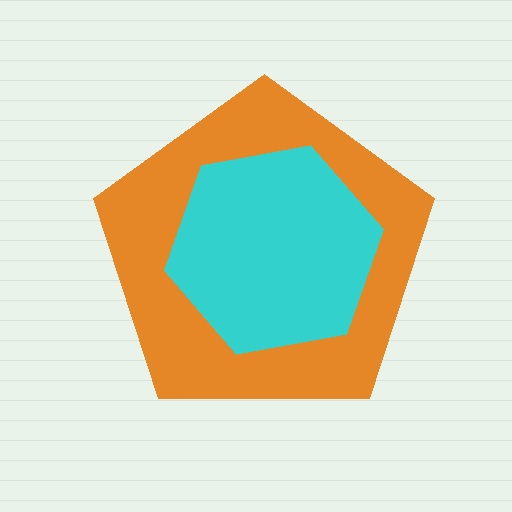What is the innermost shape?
The cyan hexagon.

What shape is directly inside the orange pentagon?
The cyan hexagon.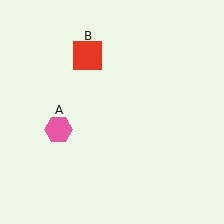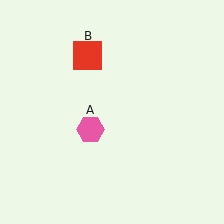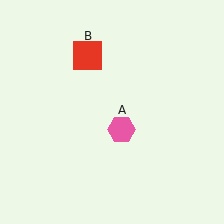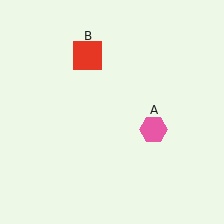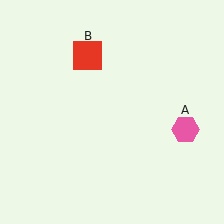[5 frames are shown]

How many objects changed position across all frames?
1 object changed position: pink hexagon (object A).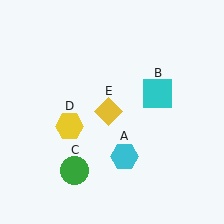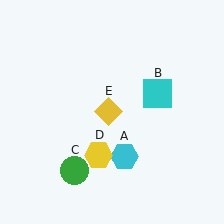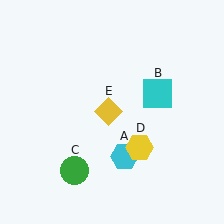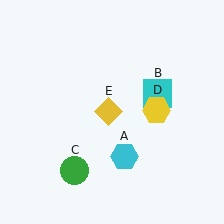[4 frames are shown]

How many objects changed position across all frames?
1 object changed position: yellow hexagon (object D).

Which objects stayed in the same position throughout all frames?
Cyan hexagon (object A) and cyan square (object B) and green circle (object C) and yellow diamond (object E) remained stationary.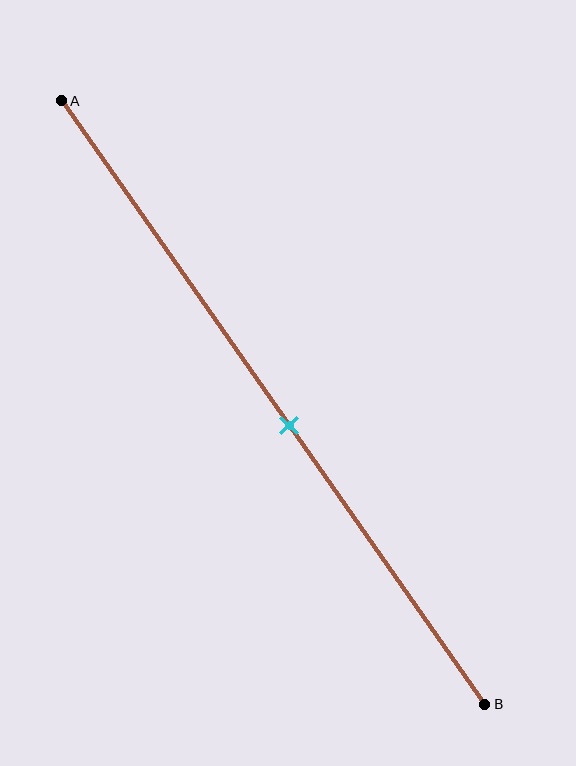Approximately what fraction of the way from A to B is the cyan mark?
The cyan mark is approximately 55% of the way from A to B.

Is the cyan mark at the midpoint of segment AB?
No, the mark is at about 55% from A, not at the 50% midpoint.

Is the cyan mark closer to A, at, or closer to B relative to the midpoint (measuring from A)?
The cyan mark is closer to point B than the midpoint of segment AB.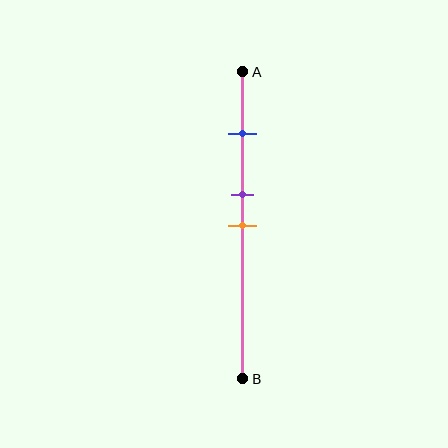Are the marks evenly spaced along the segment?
No, the marks are not evenly spaced.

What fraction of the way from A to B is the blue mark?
The blue mark is approximately 20% (0.2) of the way from A to B.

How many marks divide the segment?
There are 3 marks dividing the segment.